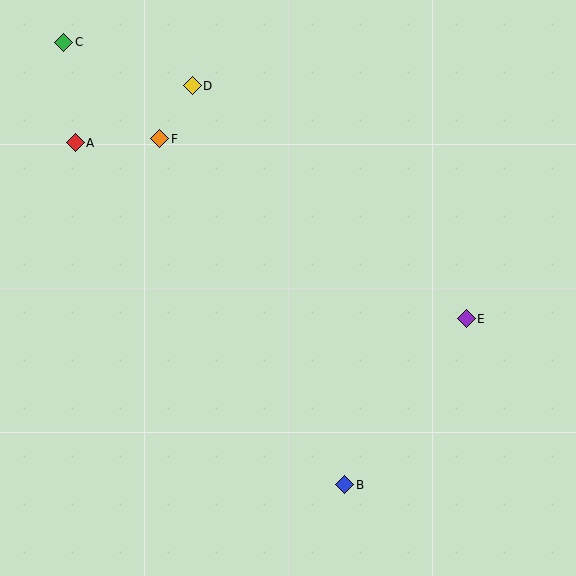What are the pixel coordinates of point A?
Point A is at (75, 143).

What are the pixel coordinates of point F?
Point F is at (160, 139).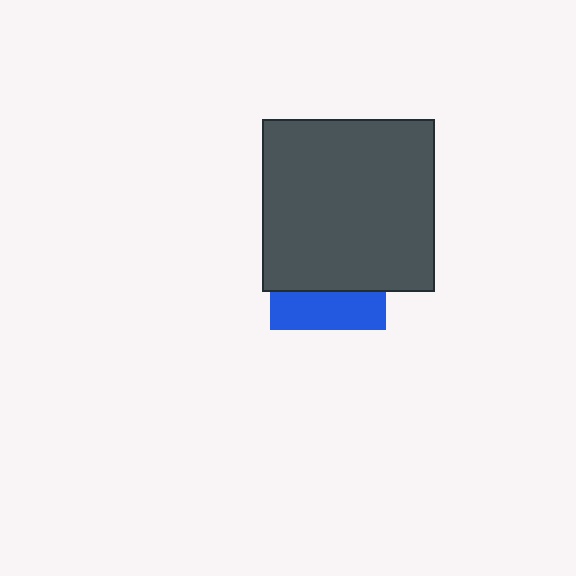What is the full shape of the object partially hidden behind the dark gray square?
The partially hidden object is a blue square.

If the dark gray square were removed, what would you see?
You would see the complete blue square.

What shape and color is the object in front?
The object in front is a dark gray square.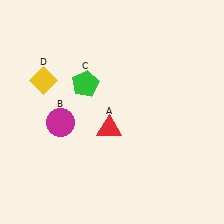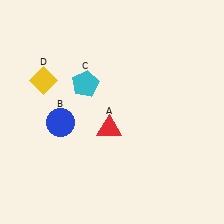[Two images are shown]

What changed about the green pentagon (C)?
In Image 1, C is green. In Image 2, it changed to cyan.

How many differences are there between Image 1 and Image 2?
There are 2 differences between the two images.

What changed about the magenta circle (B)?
In Image 1, B is magenta. In Image 2, it changed to blue.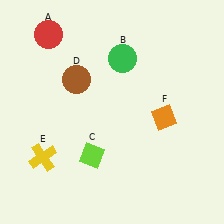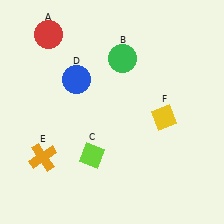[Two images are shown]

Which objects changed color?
D changed from brown to blue. E changed from yellow to orange. F changed from orange to yellow.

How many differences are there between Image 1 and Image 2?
There are 3 differences between the two images.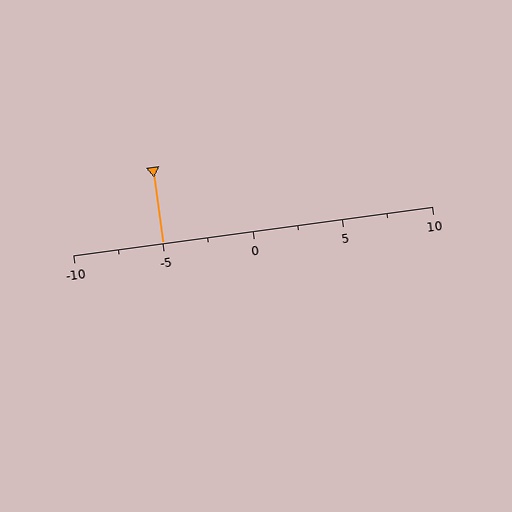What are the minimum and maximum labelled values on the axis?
The axis runs from -10 to 10.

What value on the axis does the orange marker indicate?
The marker indicates approximately -5.